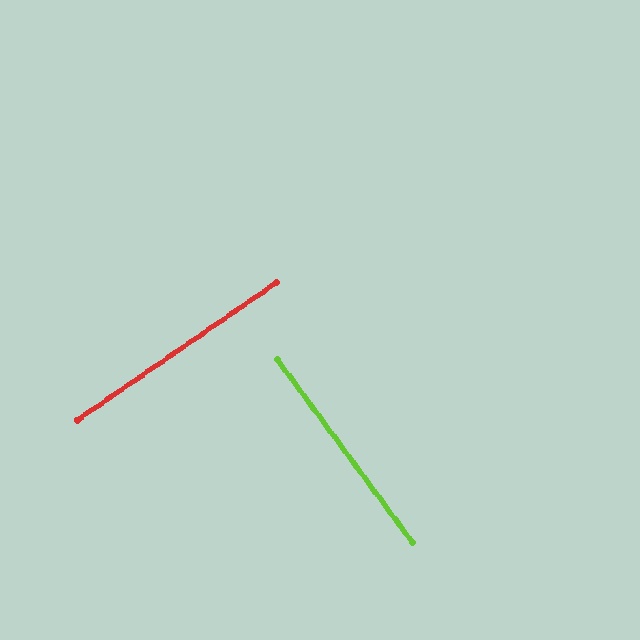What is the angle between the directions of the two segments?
Approximately 88 degrees.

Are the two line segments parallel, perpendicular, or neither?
Perpendicular — they meet at approximately 88°.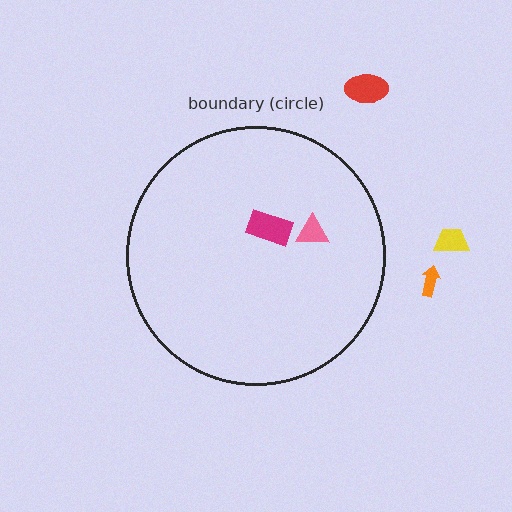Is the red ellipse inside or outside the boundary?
Outside.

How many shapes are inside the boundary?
2 inside, 3 outside.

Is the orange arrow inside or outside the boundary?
Outside.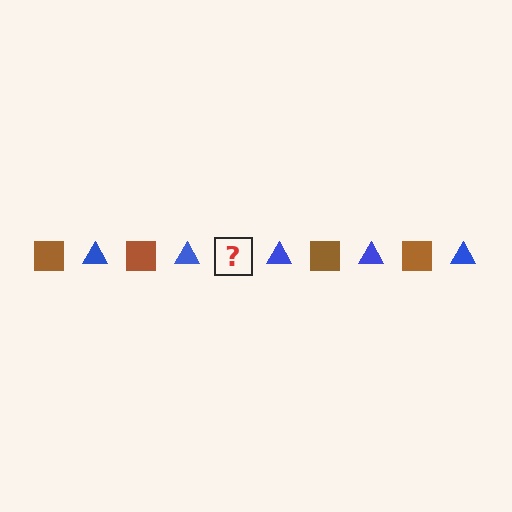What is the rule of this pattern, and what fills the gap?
The rule is that the pattern alternates between brown square and blue triangle. The gap should be filled with a brown square.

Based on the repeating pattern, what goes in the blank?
The blank should be a brown square.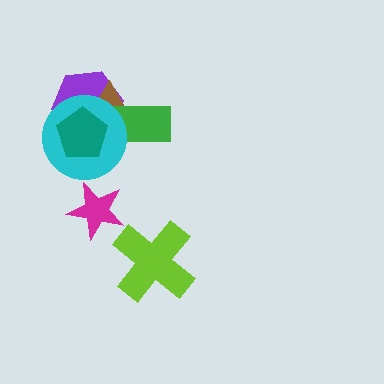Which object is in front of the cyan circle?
The teal pentagon is in front of the cyan circle.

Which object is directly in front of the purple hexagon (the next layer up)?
The brown triangle is directly in front of the purple hexagon.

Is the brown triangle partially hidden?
Yes, it is partially covered by another shape.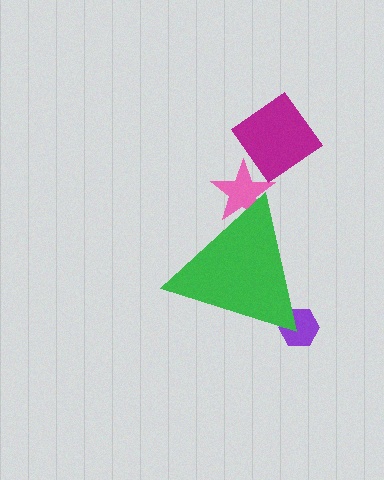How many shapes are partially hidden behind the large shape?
2 shapes are partially hidden.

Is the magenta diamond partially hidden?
No, the magenta diamond is fully visible.